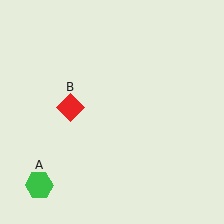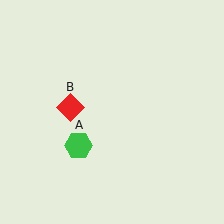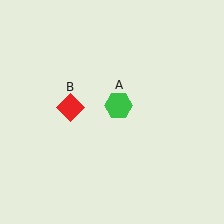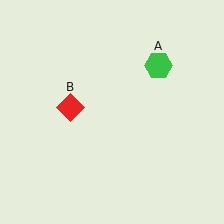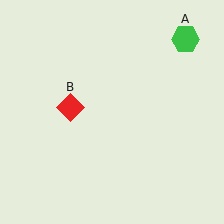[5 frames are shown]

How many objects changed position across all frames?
1 object changed position: green hexagon (object A).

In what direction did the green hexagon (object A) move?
The green hexagon (object A) moved up and to the right.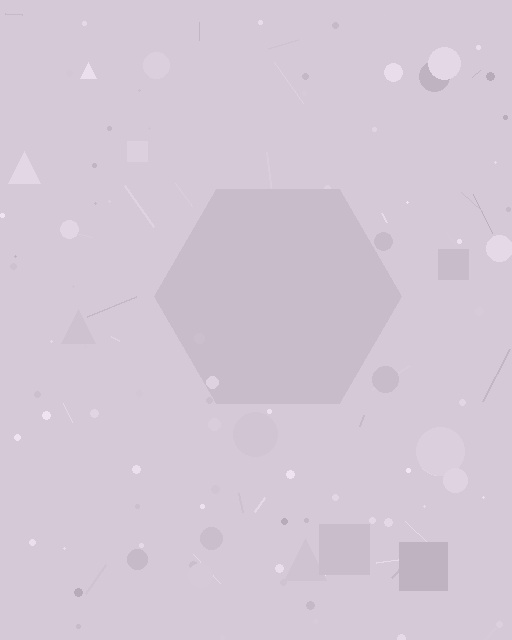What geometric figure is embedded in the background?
A hexagon is embedded in the background.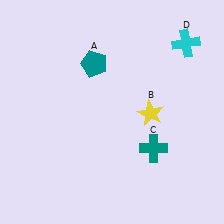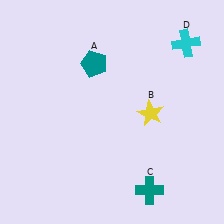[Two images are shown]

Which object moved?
The teal cross (C) moved down.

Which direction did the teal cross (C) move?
The teal cross (C) moved down.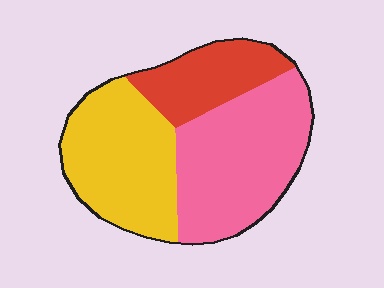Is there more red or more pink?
Pink.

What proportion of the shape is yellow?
Yellow covers 37% of the shape.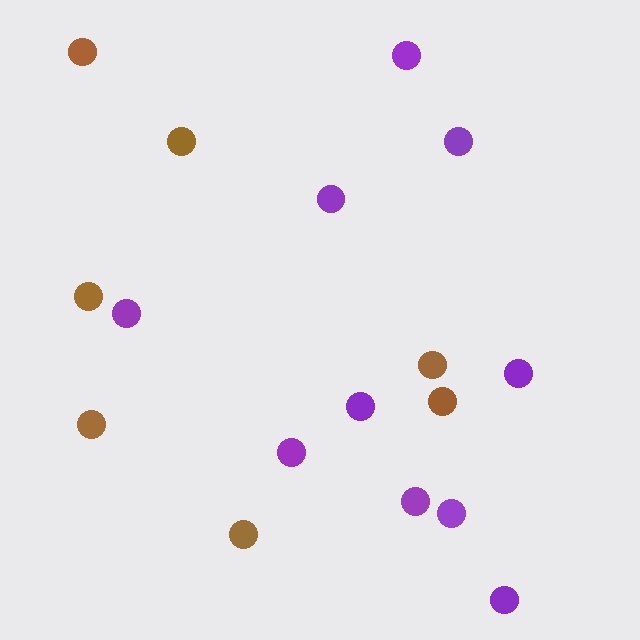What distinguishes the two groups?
There are 2 groups: one group of brown circles (7) and one group of purple circles (10).